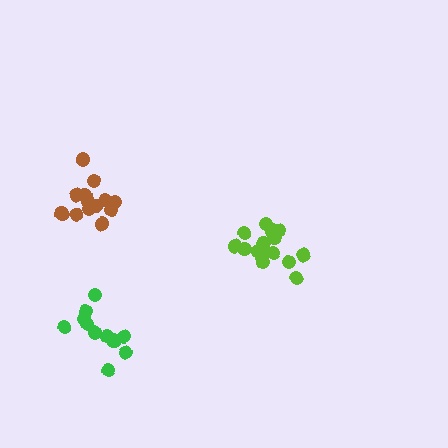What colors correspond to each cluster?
The clusters are colored: brown, green, lime.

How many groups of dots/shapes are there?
There are 3 groups.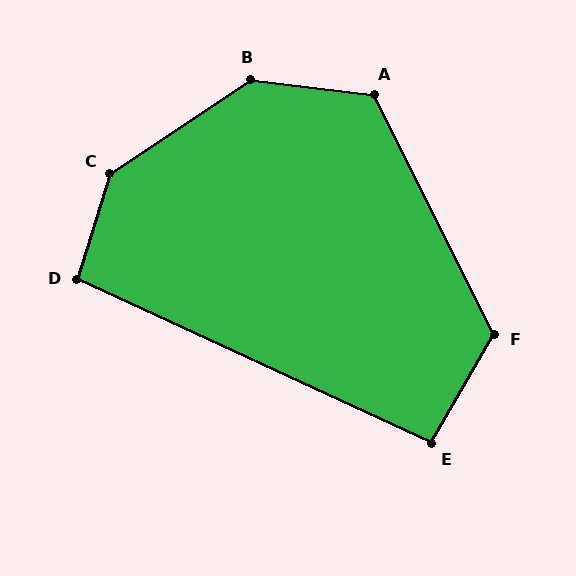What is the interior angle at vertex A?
Approximately 124 degrees (obtuse).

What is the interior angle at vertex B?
Approximately 139 degrees (obtuse).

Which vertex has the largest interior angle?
C, at approximately 141 degrees.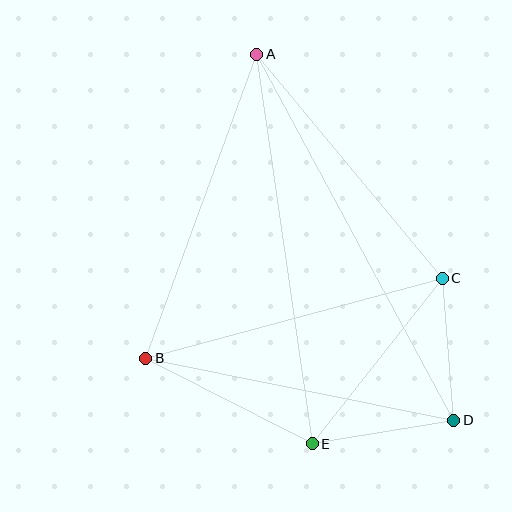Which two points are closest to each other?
Points C and D are closest to each other.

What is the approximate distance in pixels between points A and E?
The distance between A and E is approximately 393 pixels.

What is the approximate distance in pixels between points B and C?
The distance between B and C is approximately 307 pixels.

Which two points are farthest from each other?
Points A and D are farthest from each other.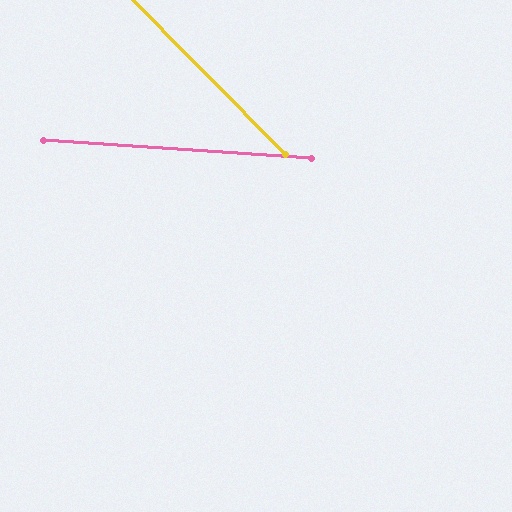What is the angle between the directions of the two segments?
Approximately 42 degrees.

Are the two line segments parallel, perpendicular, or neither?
Neither parallel nor perpendicular — they differ by about 42°.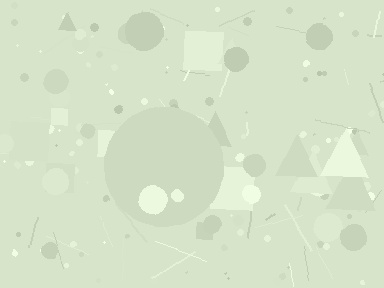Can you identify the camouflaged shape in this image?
The camouflaged shape is a circle.